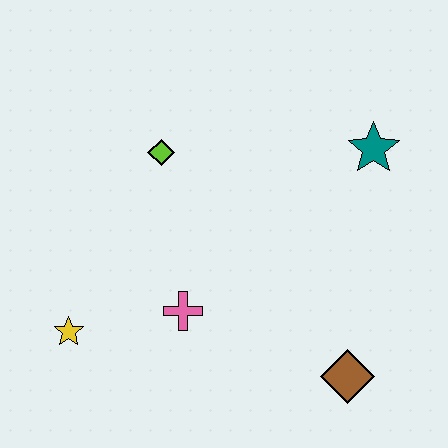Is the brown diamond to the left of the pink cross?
No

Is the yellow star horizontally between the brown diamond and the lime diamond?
No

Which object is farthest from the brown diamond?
The lime diamond is farthest from the brown diamond.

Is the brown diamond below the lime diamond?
Yes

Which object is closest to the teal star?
The lime diamond is closest to the teal star.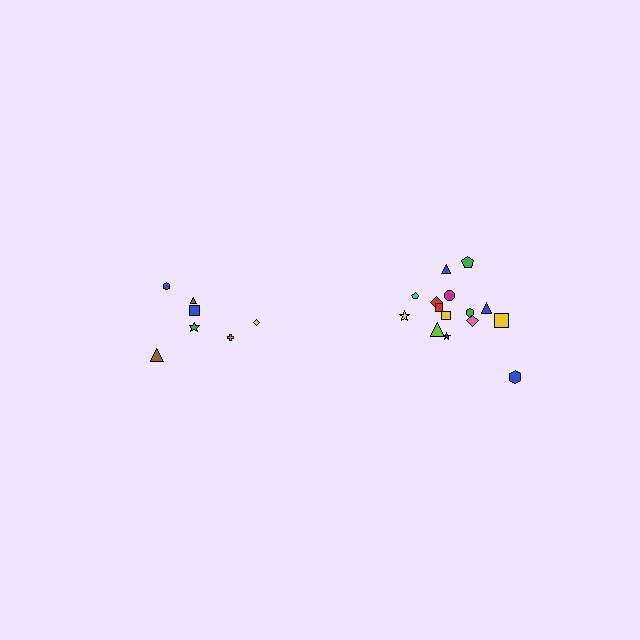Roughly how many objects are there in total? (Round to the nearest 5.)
Roughly 20 objects in total.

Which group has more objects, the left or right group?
The right group.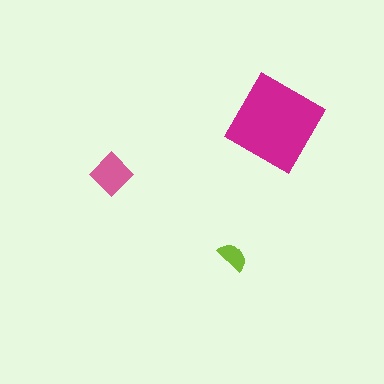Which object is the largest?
The magenta diamond.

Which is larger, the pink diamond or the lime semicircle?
The pink diamond.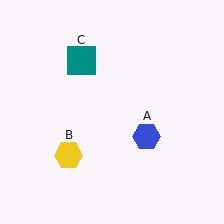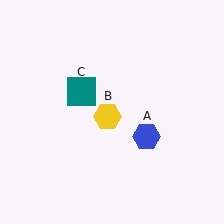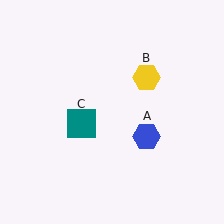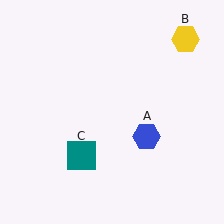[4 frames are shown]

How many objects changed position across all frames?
2 objects changed position: yellow hexagon (object B), teal square (object C).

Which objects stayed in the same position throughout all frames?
Blue hexagon (object A) remained stationary.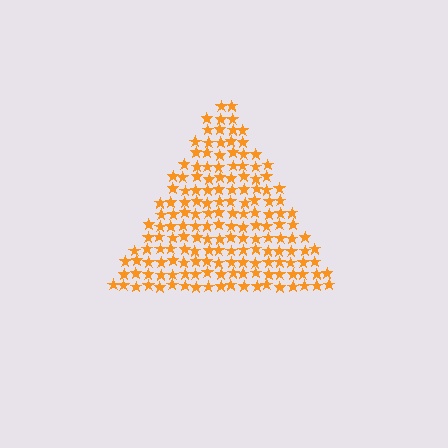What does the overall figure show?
The overall figure shows a triangle.